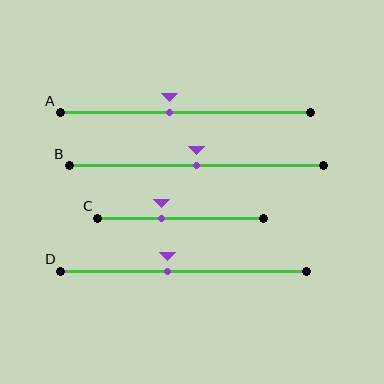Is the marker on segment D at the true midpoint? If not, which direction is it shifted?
No, the marker on segment D is shifted to the left by about 6% of the segment length.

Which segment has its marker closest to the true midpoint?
Segment B has its marker closest to the true midpoint.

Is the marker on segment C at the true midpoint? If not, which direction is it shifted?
No, the marker on segment C is shifted to the left by about 12% of the segment length.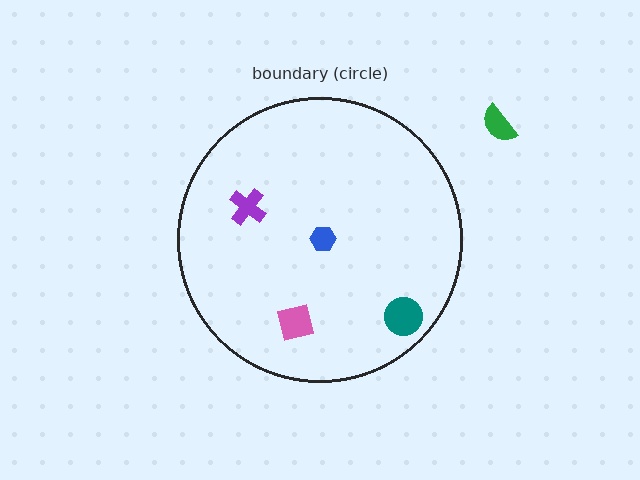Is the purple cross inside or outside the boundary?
Inside.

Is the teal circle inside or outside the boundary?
Inside.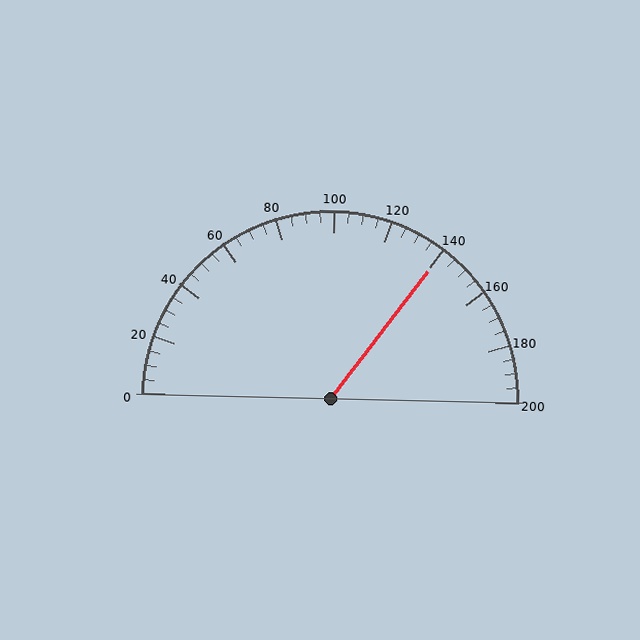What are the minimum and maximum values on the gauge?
The gauge ranges from 0 to 200.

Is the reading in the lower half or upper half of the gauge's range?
The reading is in the upper half of the range (0 to 200).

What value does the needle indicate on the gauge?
The needle indicates approximately 140.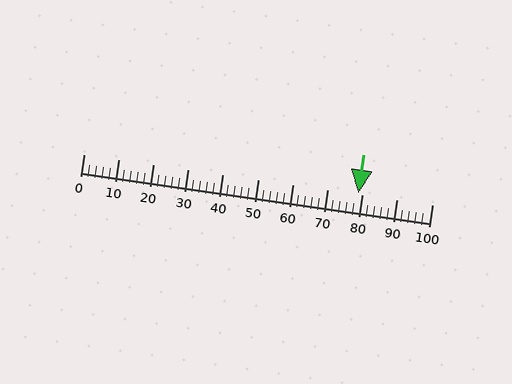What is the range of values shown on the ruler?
The ruler shows values from 0 to 100.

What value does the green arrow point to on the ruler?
The green arrow points to approximately 79.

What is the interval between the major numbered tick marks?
The major tick marks are spaced 10 units apart.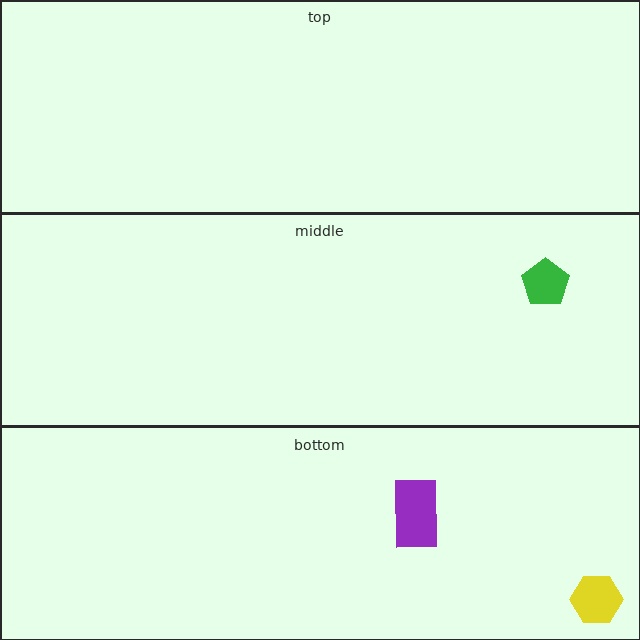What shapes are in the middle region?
The green pentagon.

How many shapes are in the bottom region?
2.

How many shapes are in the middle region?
1.